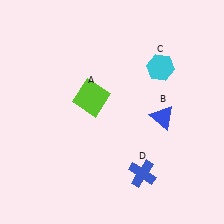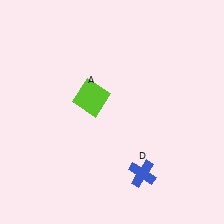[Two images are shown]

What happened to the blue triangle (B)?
The blue triangle (B) was removed in Image 2. It was in the bottom-right area of Image 1.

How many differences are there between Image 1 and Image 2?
There are 2 differences between the two images.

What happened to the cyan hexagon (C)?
The cyan hexagon (C) was removed in Image 2. It was in the top-right area of Image 1.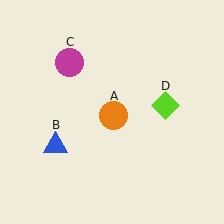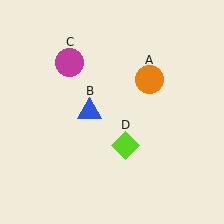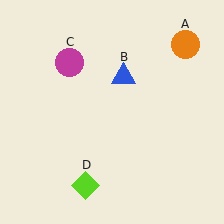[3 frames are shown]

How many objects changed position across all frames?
3 objects changed position: orange circle (object A), blue triangle (object B), lime diamond (object D).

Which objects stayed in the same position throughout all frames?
Magenta circle (object C) remained stationary.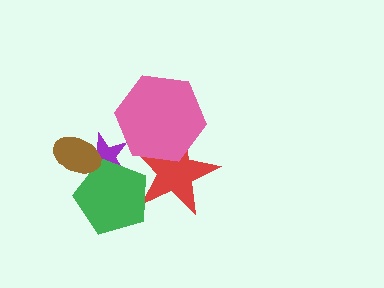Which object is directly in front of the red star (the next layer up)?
The green pentagon is directly in front of the red star.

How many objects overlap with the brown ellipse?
2 objects overlap with the brown ellipse.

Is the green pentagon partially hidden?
Yes, it is partially covered by another shape.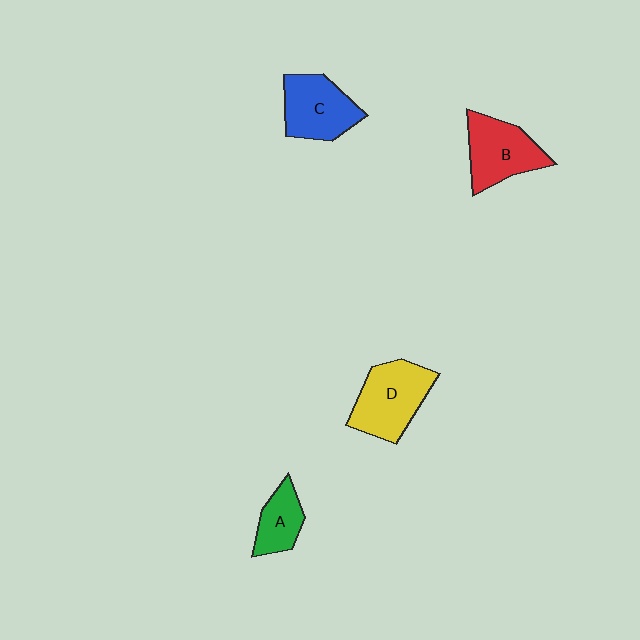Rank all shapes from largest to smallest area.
From largest to smallest: D (yellow), B (red), C (blue), A (green).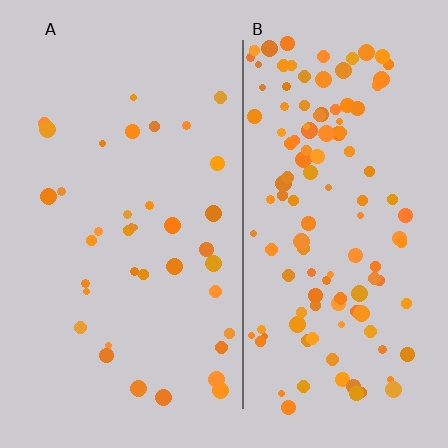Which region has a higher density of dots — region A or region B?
B (the right).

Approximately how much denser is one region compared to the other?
Approximately 3.2× — region B over region A.